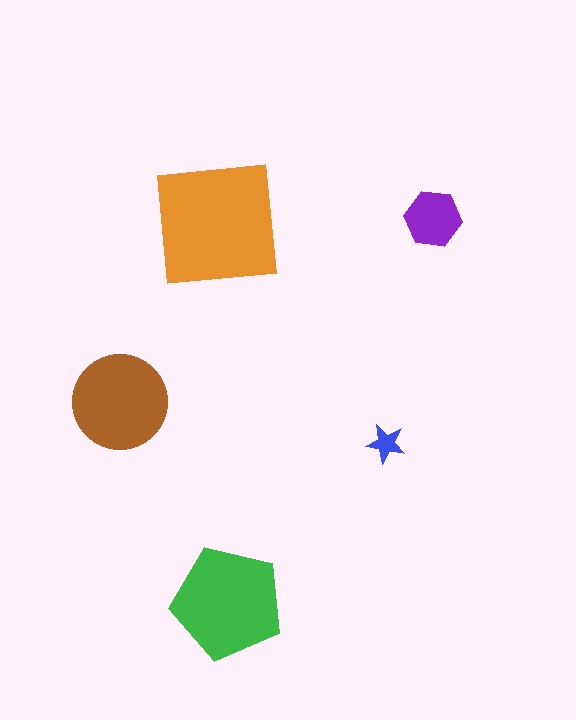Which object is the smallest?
The blue star.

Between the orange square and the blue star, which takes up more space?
The orange square.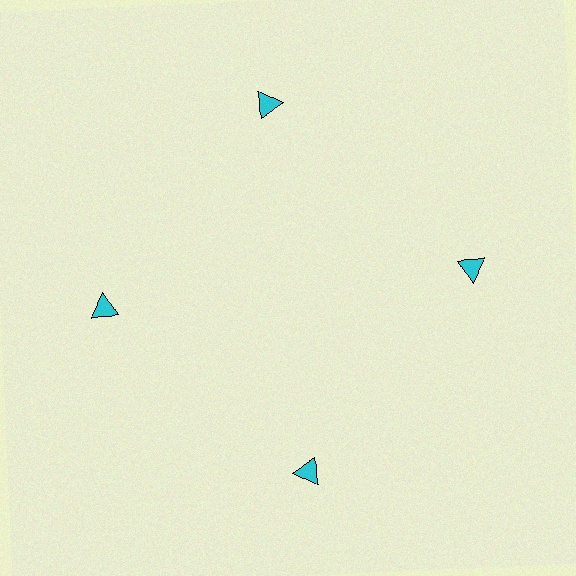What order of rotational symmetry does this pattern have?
This pattern has 4-fold rotational symmetry.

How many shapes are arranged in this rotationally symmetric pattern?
There are 4 shapes, arranged in 4 groups of 1.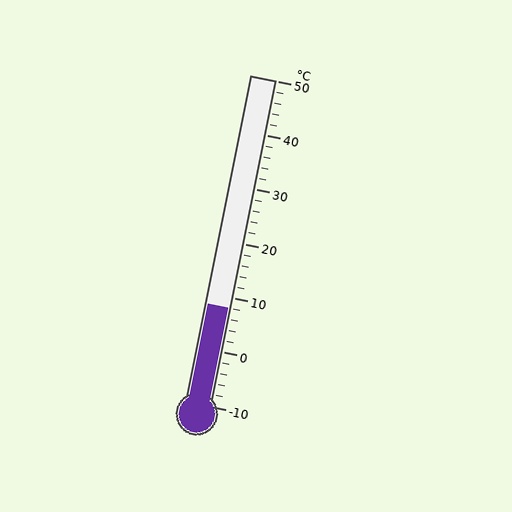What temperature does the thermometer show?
The thermometer shows approximately 8°C.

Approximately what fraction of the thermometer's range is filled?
The thermometer is filled to approximately 30% of its range.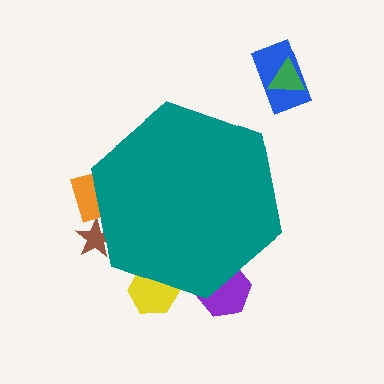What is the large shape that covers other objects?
A teal hexagon.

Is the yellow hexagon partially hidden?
Yes, the yellow hexagon is partially hidden behind the teal hexagon.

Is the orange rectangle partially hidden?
Yes, the orange rectangle is partially hidden behind the teal hexagon.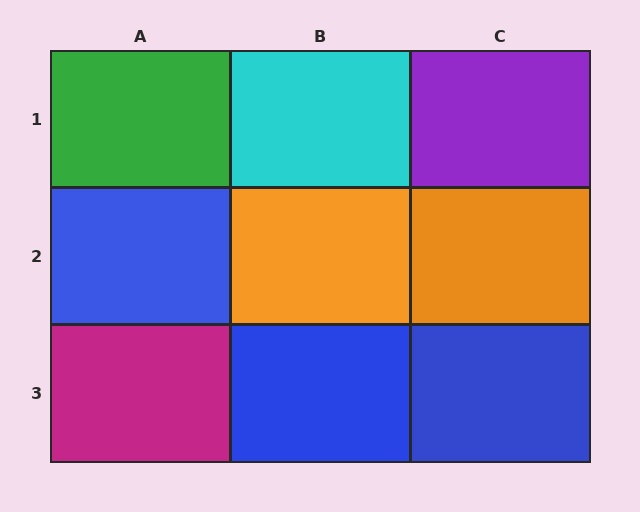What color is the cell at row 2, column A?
Blue.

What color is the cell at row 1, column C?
Purple.